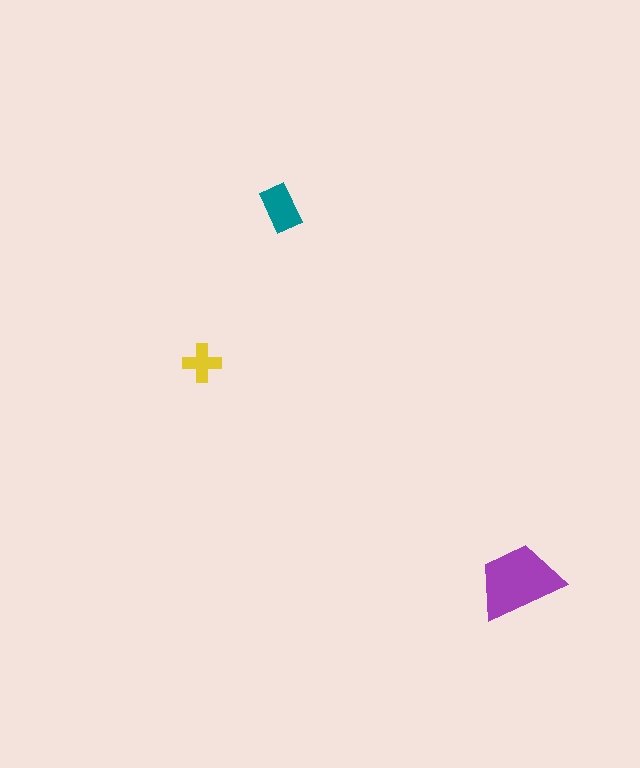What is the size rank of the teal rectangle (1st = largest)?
2nd.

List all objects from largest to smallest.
The purple trapezoid, the teal rectangle, the yellow cross.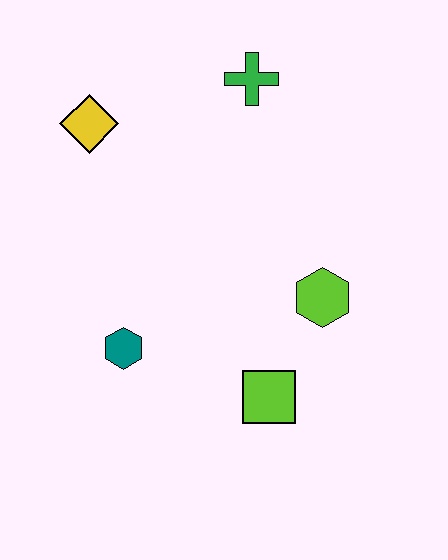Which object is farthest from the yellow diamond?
The lime square is farthest from the yellow diamond.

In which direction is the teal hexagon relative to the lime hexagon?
The teal hexagon is to the left of the lime hexagon.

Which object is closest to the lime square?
The lime hexagon is closest to the lime square.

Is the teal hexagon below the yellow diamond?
Yes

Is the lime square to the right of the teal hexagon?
Yes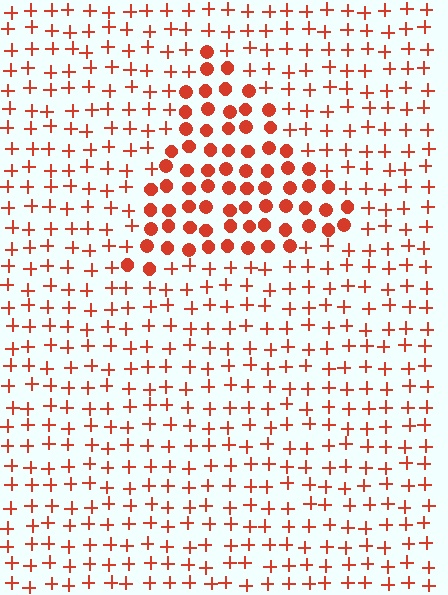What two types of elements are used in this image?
The image uses circles inside the triangle region and plus signs outside it.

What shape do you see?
I see a triangle.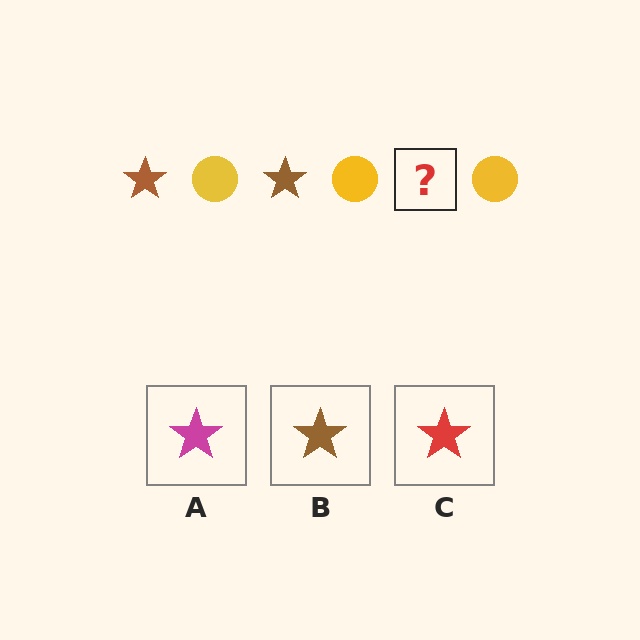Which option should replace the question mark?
Option B.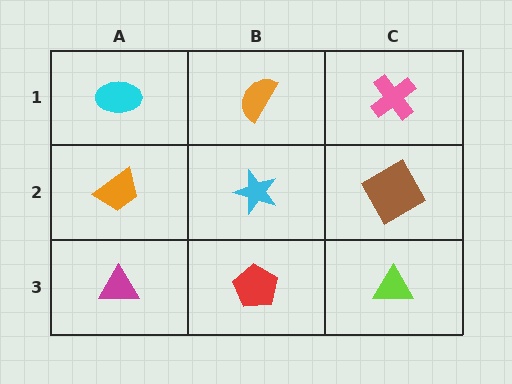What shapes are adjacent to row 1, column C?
A brown square (row 2, column C), an orange semicircle (row 1, column B).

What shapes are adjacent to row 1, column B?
A cyan star (row 2, column B), a cyan ellipse (row 1, column A), a pink cross (row 1, column C).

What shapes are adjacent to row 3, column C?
A brown square (row 2, column C), a red pentagon (row 3, column B).